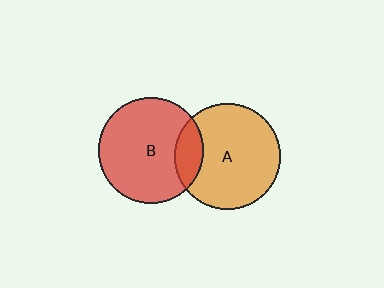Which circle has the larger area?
Circle A (orange).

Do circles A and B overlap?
Yes.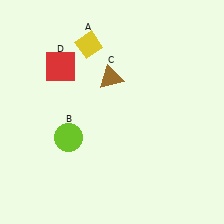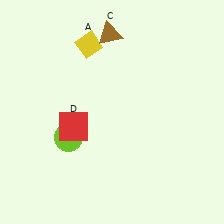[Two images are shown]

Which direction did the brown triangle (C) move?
The brown triangle (C) moved up.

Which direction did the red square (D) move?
The red square (D) moved down.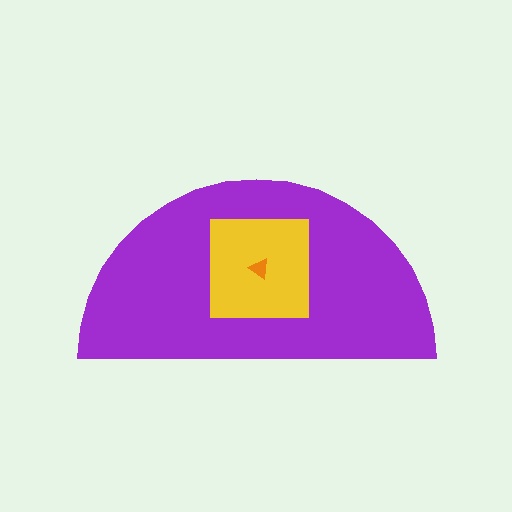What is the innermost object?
The orange triangle.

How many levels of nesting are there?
3.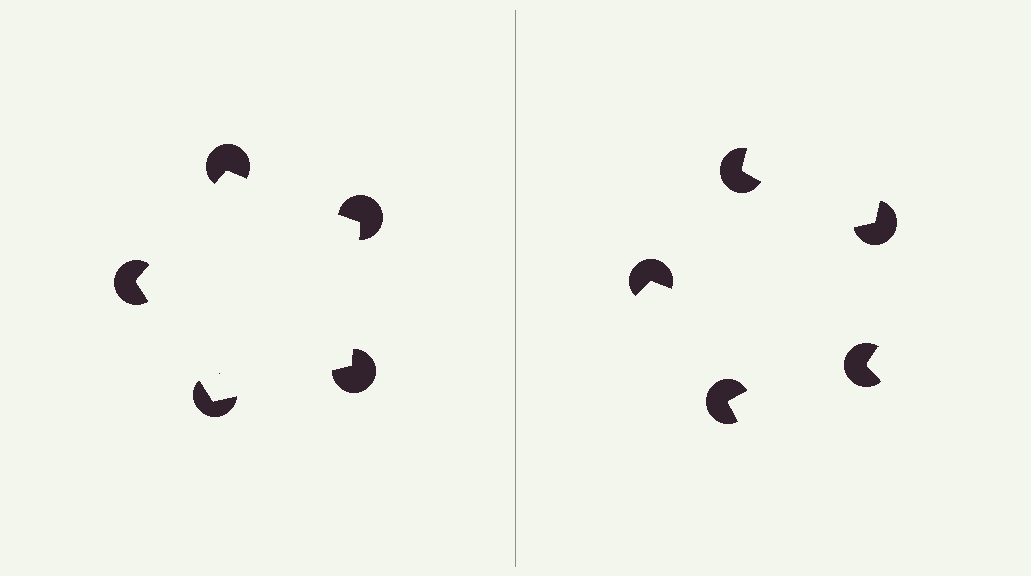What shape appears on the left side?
An illusory pentagon.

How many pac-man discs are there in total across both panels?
10 — 5 on each side.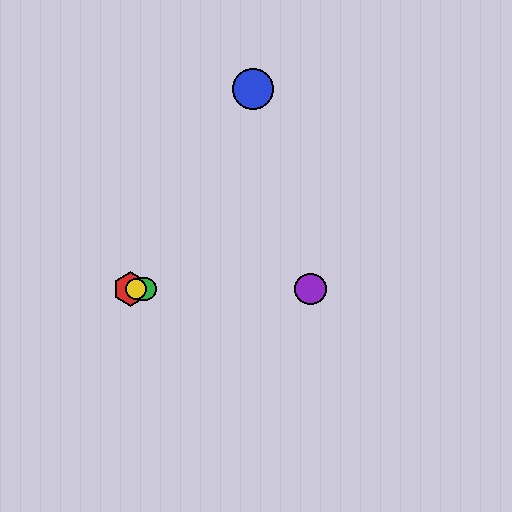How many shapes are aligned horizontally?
4 shapes (the red hexagon, the green circle, the yellow circle, the purple circle) are aligned horizontally.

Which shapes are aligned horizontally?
The red hexagon, the green circle, the yellow circle, the purple circle are aligned horizontally.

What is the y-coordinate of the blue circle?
The blue circle is at y≈89.